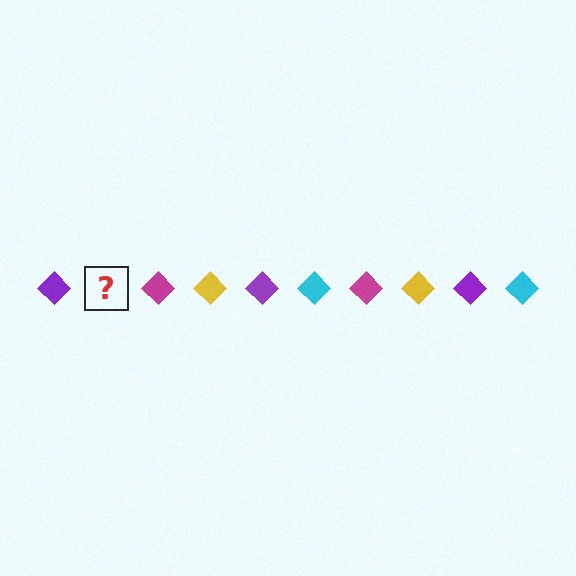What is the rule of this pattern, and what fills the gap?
The rule is that the pattern cycles through purple, cyan, magenta, yellow diamonds. The gap should be filled with a cyan diamond.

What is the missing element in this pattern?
The missing element is a cyan diamond.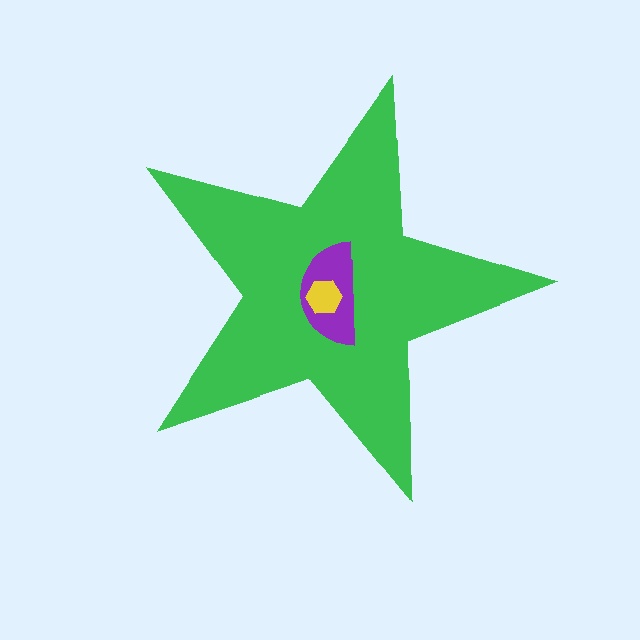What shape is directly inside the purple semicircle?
The yellow hexagon.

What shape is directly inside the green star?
The purple semicircle.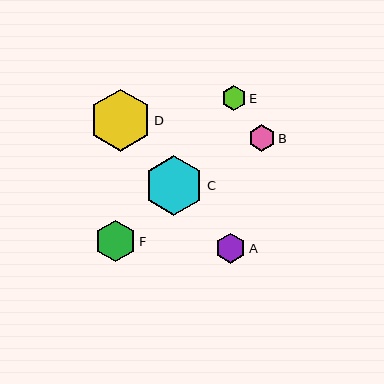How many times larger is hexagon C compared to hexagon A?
Hexagon C is approximately 2.0 times the size of hexagon A.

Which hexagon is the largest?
Hexagon D is the largest with a size of approximately 62 pixels.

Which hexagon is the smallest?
Hexagon E is the smallest with a size of approximately 24 pixels.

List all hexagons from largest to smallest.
From largest to smallest: D, C, F, A, B, E.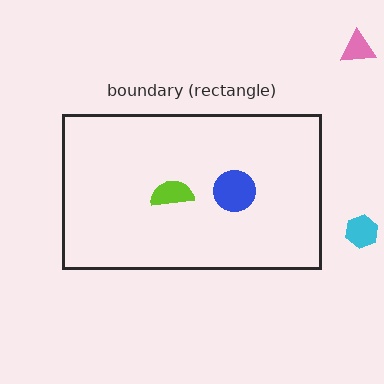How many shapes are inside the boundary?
2 inside, 2 outside.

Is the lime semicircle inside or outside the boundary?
Inside.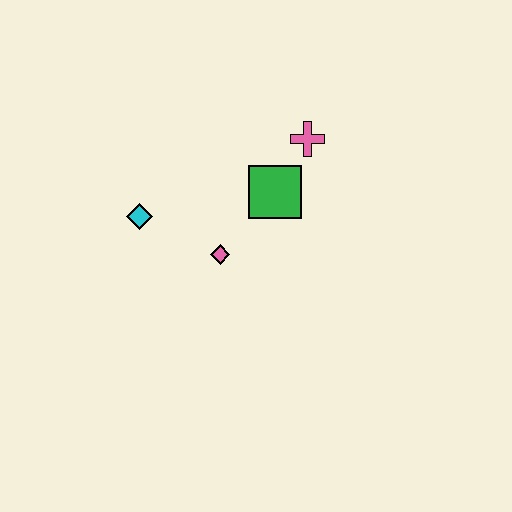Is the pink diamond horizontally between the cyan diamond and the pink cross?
Yes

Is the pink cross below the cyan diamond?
No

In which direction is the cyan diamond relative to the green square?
The cyan diamond is to the left of the green square.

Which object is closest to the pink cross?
The green square is closest to the pink cross.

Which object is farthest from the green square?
The cyan diamond is farthest from the green square.